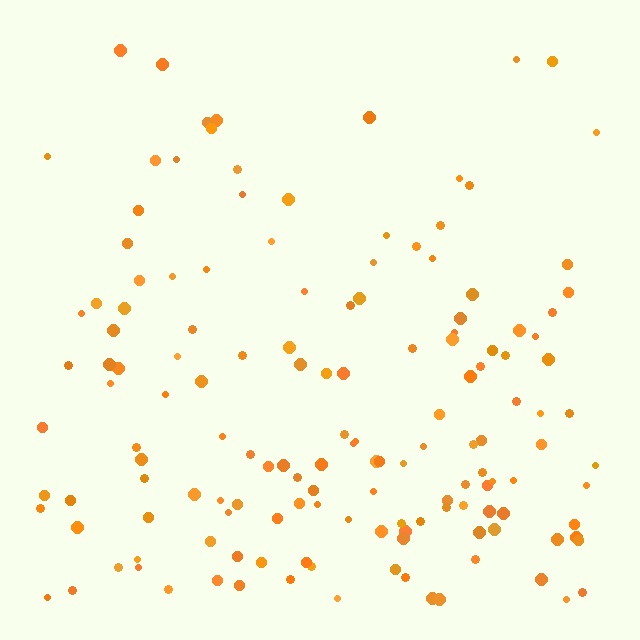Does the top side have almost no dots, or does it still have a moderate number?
Still a moderate number, just noticeably fewer than the bottom.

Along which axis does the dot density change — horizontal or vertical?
Vertical.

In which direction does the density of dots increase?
From top to bottom, with the bottom side densest.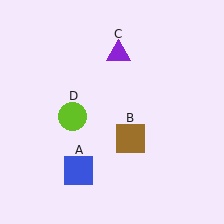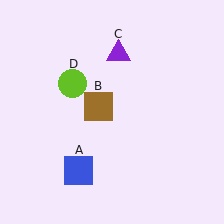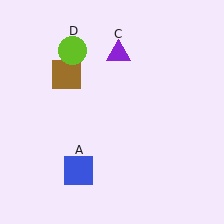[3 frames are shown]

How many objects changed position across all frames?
2 objects changed position: brown square (object B), lime circle (object D).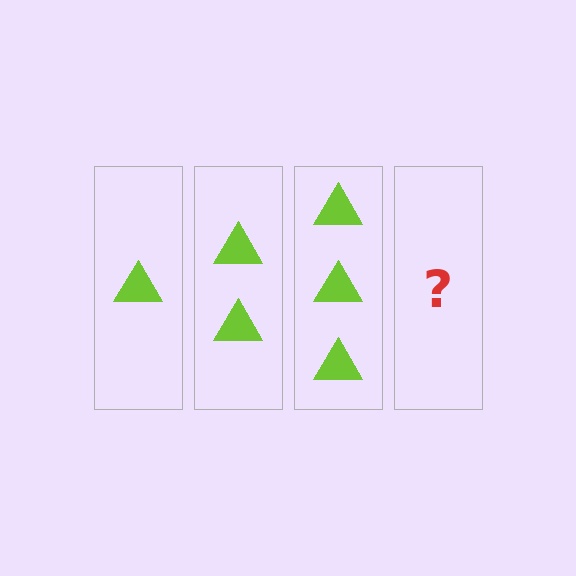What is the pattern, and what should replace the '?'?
The pattern is that each step adds one more triangle. The '?' should be 4 triangles.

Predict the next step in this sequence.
The next step is 4 triangles.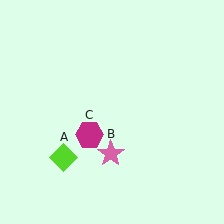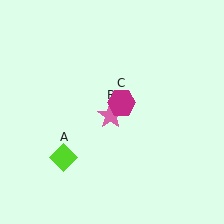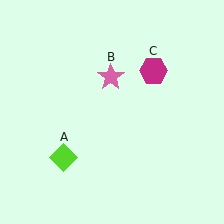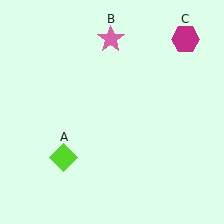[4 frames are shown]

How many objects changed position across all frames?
2 objects changed position: pink star (object B), magenta hexagon (object C).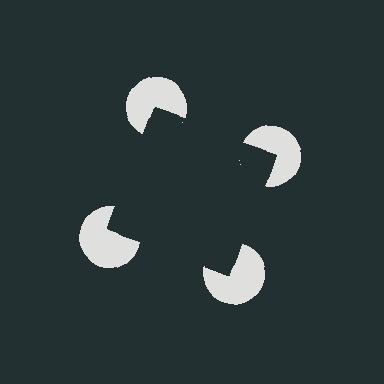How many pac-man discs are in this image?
There are 4 — one at each vertex of the illusory square.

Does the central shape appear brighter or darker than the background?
It typically appears slightly darker than the background, even though no actual brightness change is drawn.